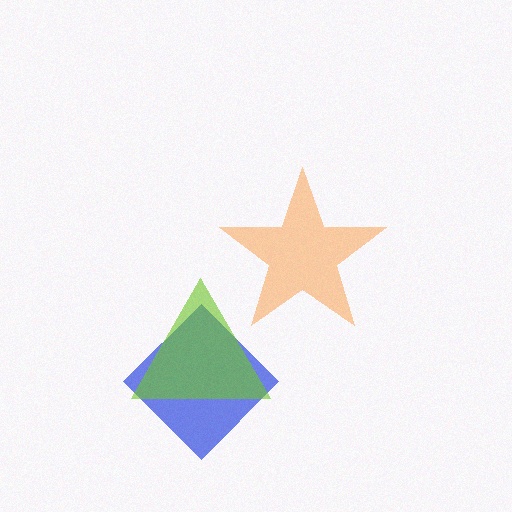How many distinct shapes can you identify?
There are 3 distinct shapes: a blue diamond, a lime triangle, an orange star.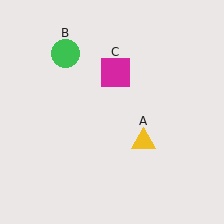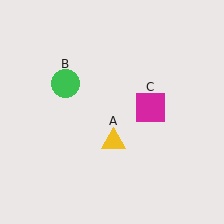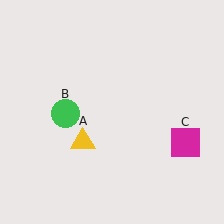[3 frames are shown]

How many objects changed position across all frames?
3 objects changed position: yellow triangle (object A), green circle (object B), magenta square (object C).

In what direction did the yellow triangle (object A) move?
The yellow triangle (object A) moved left.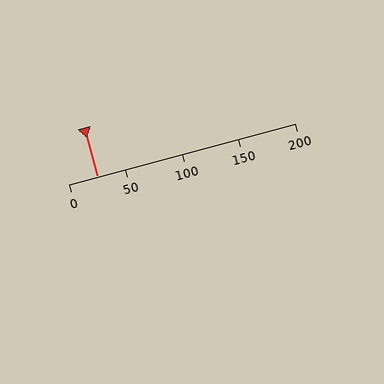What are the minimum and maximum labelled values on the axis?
The axis runs from 0 to 200.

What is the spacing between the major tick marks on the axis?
The major ticks are spaced 50 apart.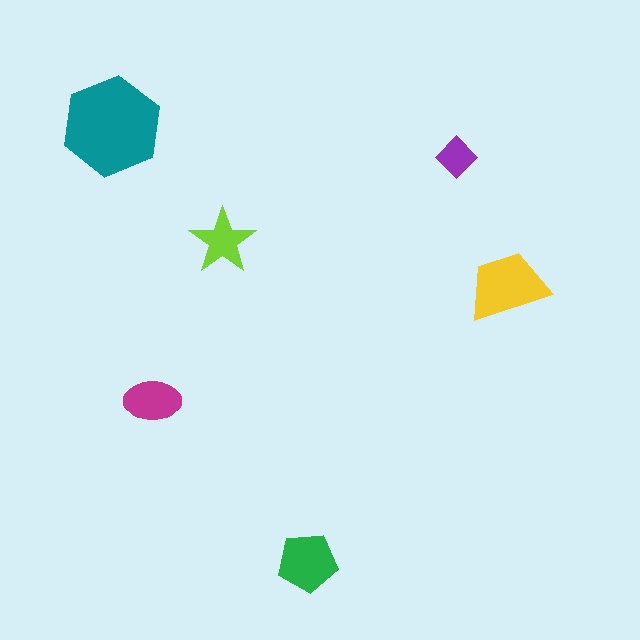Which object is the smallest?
The purple diamond.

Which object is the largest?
The teal hexagon.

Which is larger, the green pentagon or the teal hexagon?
The teal hexagon.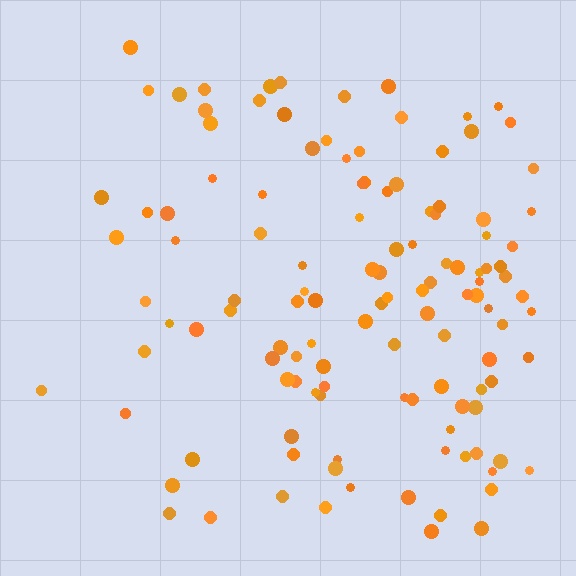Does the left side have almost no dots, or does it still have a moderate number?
Still a moderate number, just noticeably fewer than the right.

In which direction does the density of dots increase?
From left to right, with the right side densest.